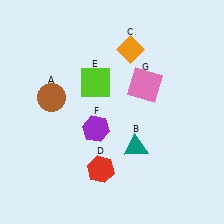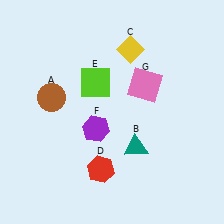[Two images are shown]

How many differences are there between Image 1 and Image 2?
There is 1 difference between the two images.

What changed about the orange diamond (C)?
In Image 1, C is orange. In Image 2, it changed to yellow.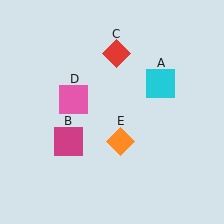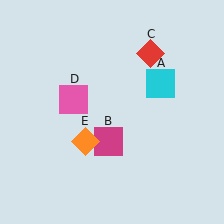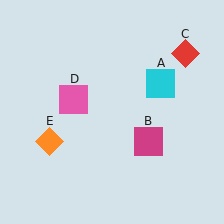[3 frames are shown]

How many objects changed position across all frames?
3 objects changed position: magenta square (object B), red diamond (object C), orange diamond (object E).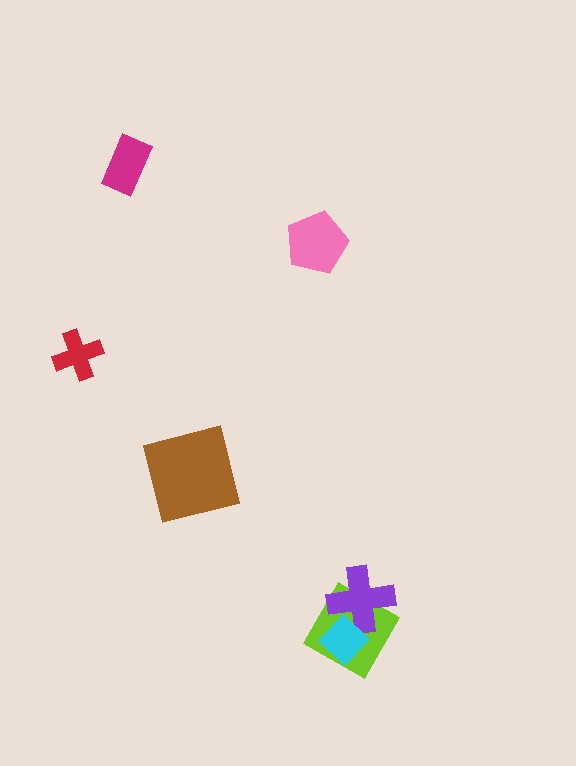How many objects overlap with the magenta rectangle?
0 objects overlap with the magenta rectangle.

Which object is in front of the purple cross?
The cyan diamond is in front of the purple cross.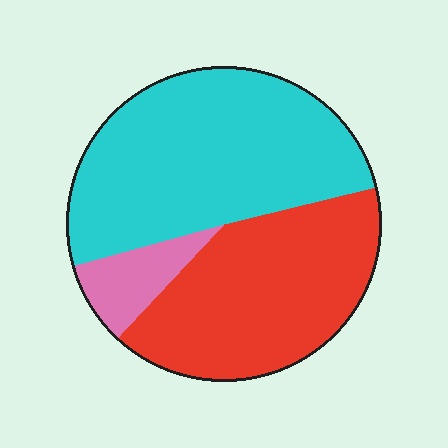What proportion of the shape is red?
Red covers 41% of the shape.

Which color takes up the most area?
Cyan, at roughly 50%.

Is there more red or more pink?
Red.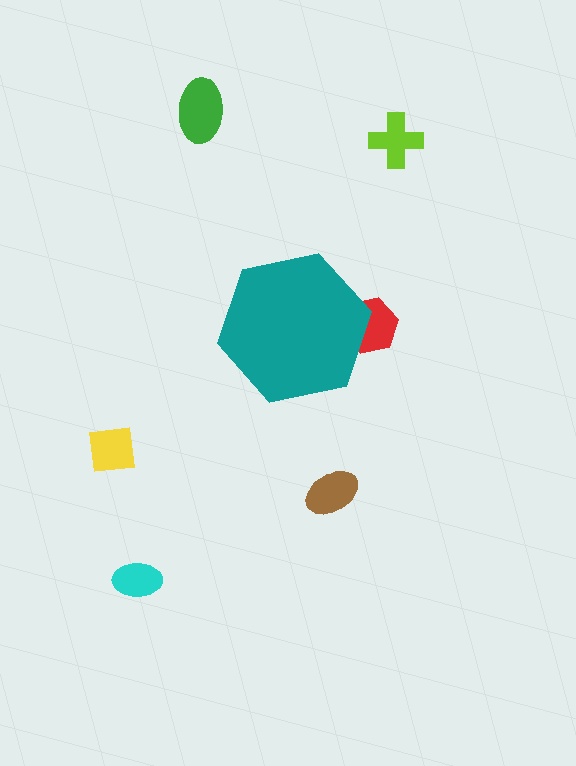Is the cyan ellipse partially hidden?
No, the cyan ellipse is fully visible.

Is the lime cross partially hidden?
No, the lime cross is fully visible.